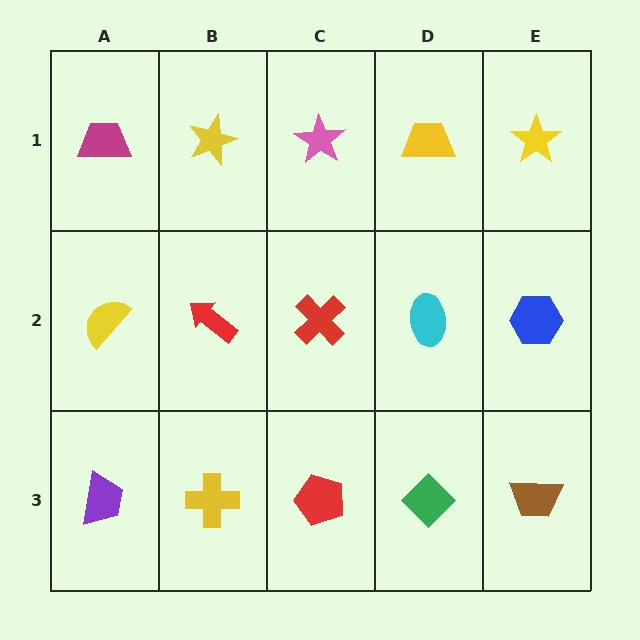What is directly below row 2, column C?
A red pentagon.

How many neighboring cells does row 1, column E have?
2.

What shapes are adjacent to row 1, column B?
A red arrow (row 2, column B), a magenta trapezoid (row 1, column A), a pink star (row 1, column C).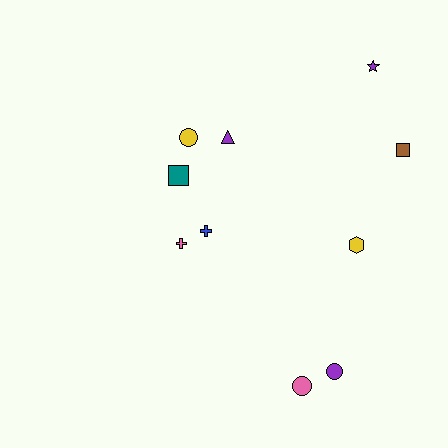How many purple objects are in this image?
There are 3 purple objects.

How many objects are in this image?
There are 10 objects.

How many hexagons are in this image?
There is 1 hexagon.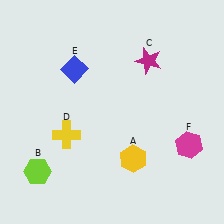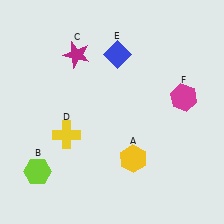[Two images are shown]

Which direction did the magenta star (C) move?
The magenta star (C) moved left.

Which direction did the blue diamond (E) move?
The blue diamond (E) moved right.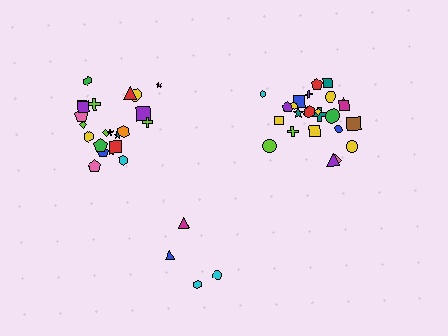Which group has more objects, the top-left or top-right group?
The top-right group.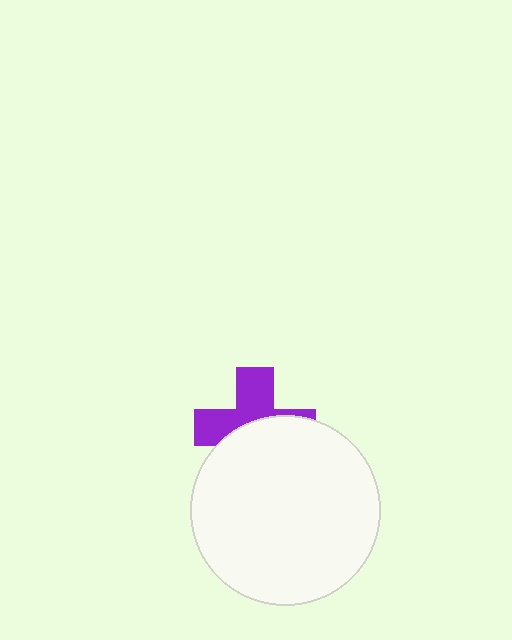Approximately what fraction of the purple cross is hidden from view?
Roughly 52% of the purple cross is hidden behind the white circle.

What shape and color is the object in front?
The object in front is a white circle.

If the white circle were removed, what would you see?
You would see the complete purple cross.